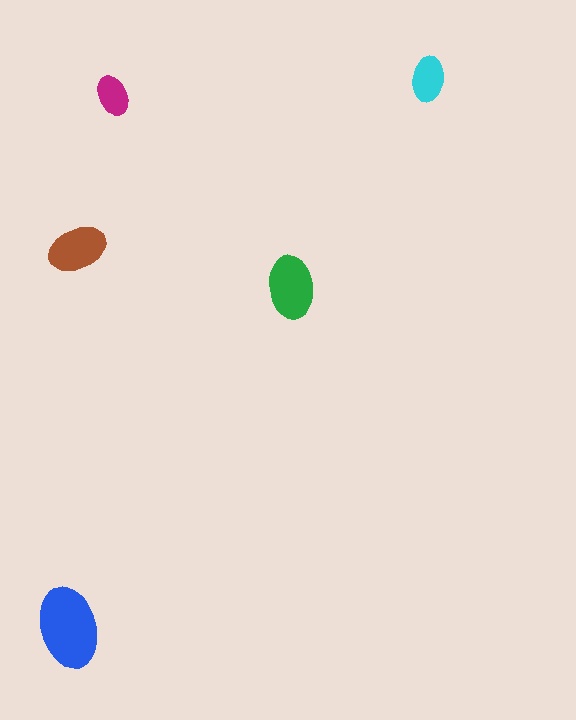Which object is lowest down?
The blue ellipse is bottommost.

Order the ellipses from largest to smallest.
the blue one, the green one, the brown one, the cyan one, the magenta one.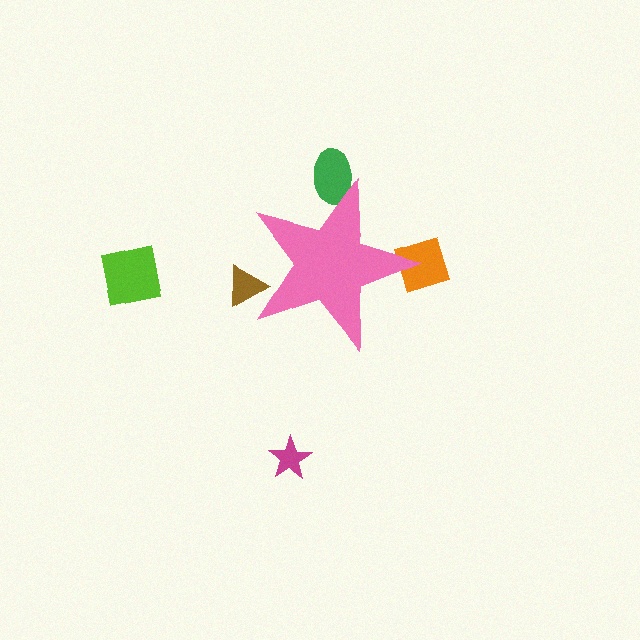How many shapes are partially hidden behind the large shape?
3 shapes are partially hidden.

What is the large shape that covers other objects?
A pink star.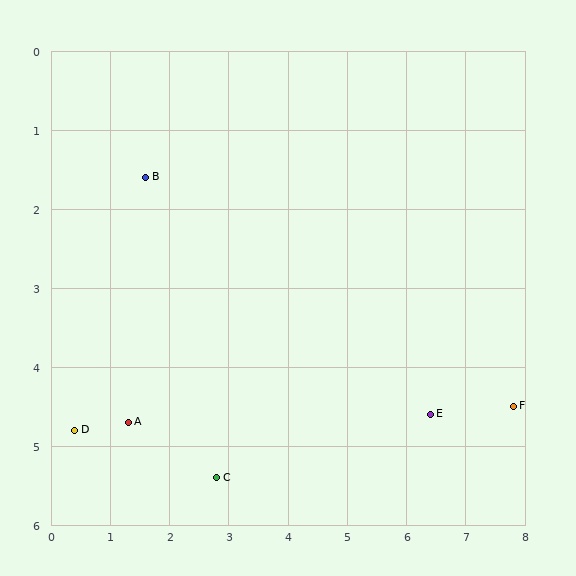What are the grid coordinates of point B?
Point B is at approximately (1.6, 1.6).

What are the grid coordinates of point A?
Point A is at approximately (1.3, 4.7).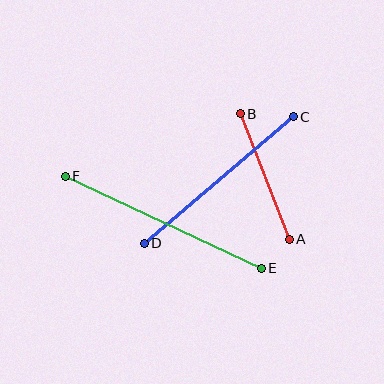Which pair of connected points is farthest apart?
Points E and F are farthest apart.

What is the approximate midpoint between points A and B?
The midpoint is at approximately (265, 177) pixels.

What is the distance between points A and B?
The distance is approximately 135 pixels.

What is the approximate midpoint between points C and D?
The midpoint is at approximately (219, 180) pixels.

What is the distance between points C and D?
The distance is approximately 195 pixels.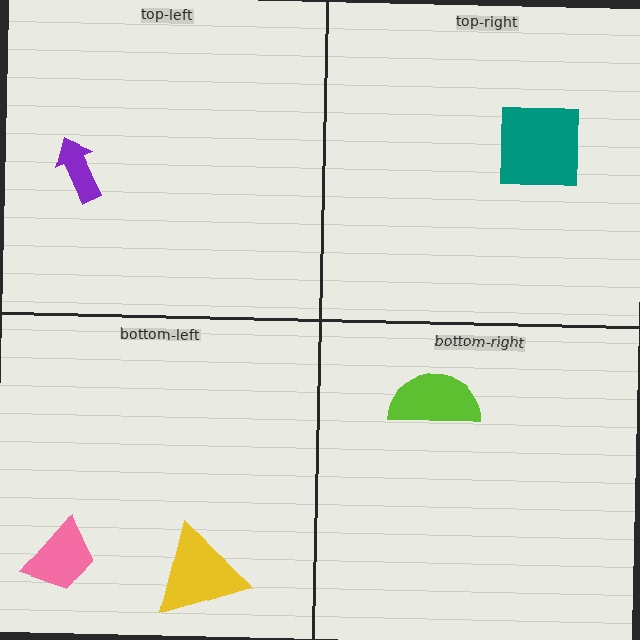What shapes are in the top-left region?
The purple arrow.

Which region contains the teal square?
The top-right region.